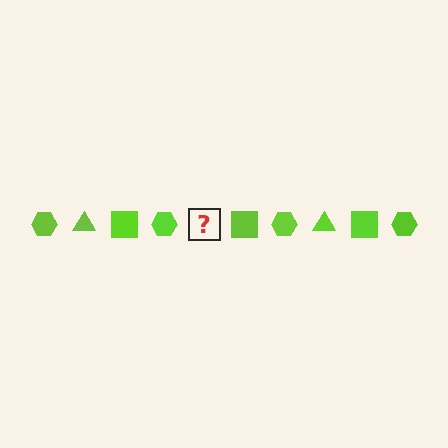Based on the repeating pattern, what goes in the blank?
The blank should be a lime triangle.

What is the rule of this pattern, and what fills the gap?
The rule is that the pattern cycles through hexagon, triangle, square shapes in lime. The gap should be filled with a lime triangle.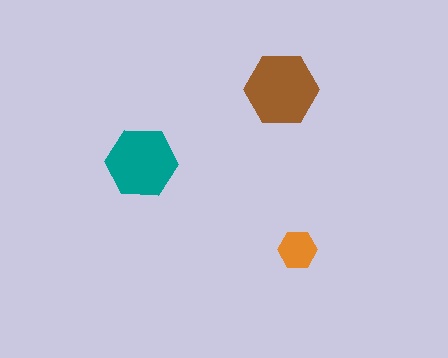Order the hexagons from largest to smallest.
the brown one, the teal one, the orange one.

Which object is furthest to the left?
The teal hexagon is leftmost.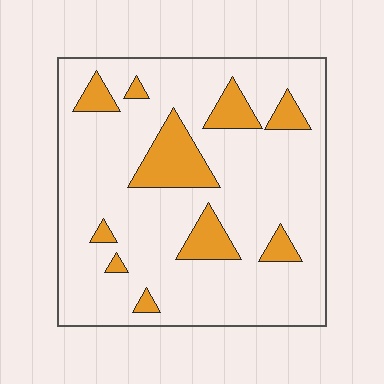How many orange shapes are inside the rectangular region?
10.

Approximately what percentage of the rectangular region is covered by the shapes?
Approximately 15%.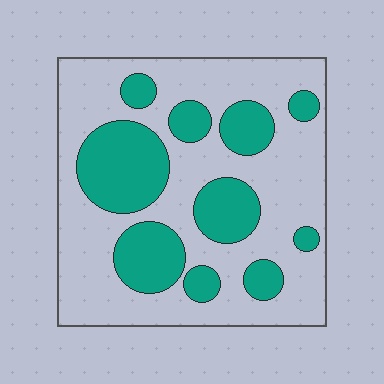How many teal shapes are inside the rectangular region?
10.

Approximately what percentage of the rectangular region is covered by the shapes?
Approximately 30%.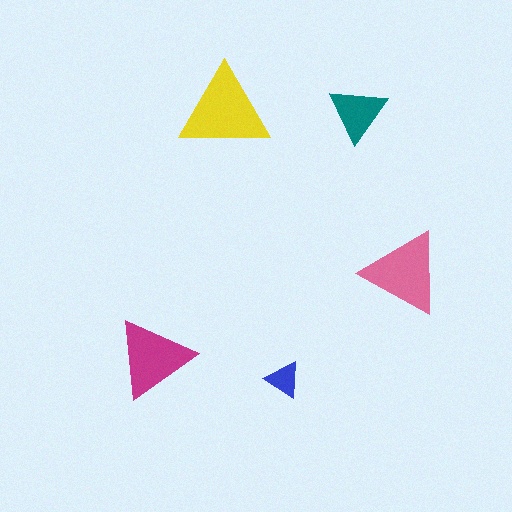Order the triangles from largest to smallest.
the yellow one, the pink one, the magenta one, the teal one, the blue one.